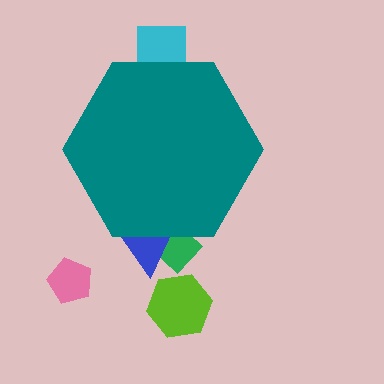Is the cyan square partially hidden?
Yes, the cyan square is partially hidden behind the teal hexagon.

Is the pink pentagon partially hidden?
No, the pink pentagon is fully visible.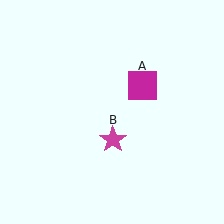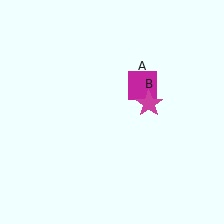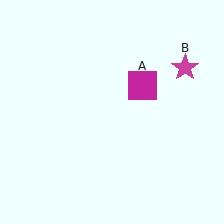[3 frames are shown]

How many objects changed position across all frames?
1 object changed position: magenta star (object B).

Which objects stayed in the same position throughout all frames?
Magenta square (object A) remained stationary.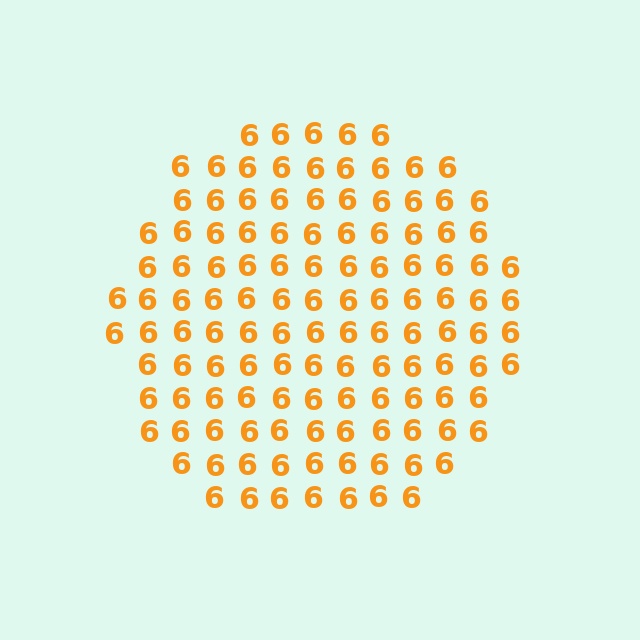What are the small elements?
The small elements are digit 6's.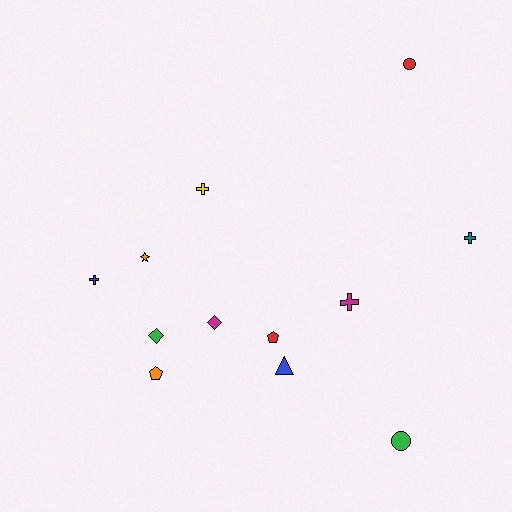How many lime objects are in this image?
There are no lime objects.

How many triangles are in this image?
There is 1 triangle.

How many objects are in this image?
There are 12 objects.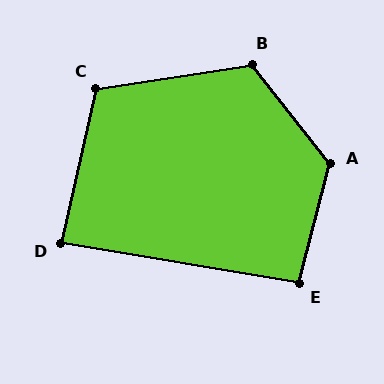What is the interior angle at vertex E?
Approximately 95 degrees (approximately right).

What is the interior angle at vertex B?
Approximately 120 degrees (obtuse).